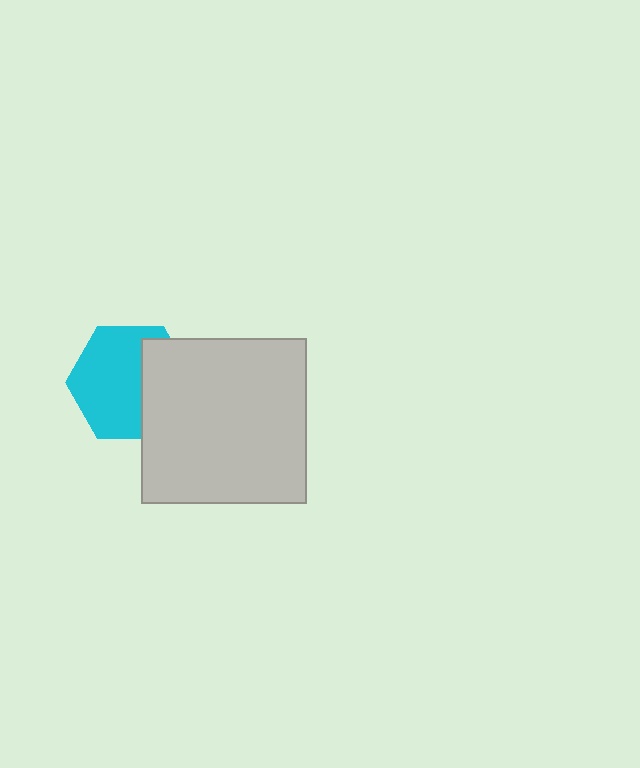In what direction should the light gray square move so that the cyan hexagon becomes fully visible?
The light gray square should move right. That is the shortest direction to clear the overlap and leave the cyan hexagon fully visible.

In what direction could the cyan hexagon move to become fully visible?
The cyan hexagon could move left. That would shift it out from behind the light gray square entirely.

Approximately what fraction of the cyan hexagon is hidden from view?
Roughly 36% of the cyan hexagon is hidden behind the light gray square.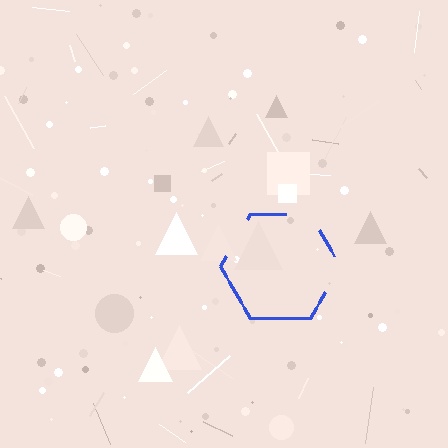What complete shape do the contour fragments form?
The contour fragments form a hexagon.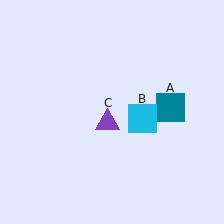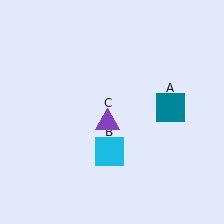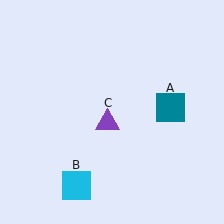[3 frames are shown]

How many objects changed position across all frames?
1 object changed position: cyan square (object B).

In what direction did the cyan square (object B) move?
The cyan square (object B) moved down and to the left.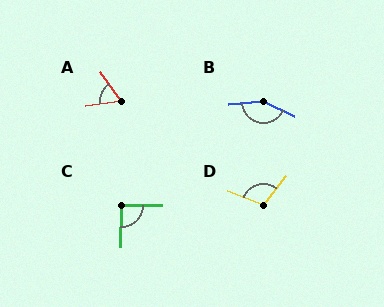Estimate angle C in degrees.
Approximately 91 degrees.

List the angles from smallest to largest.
A (61°), C (91°), D (107°), B (151°).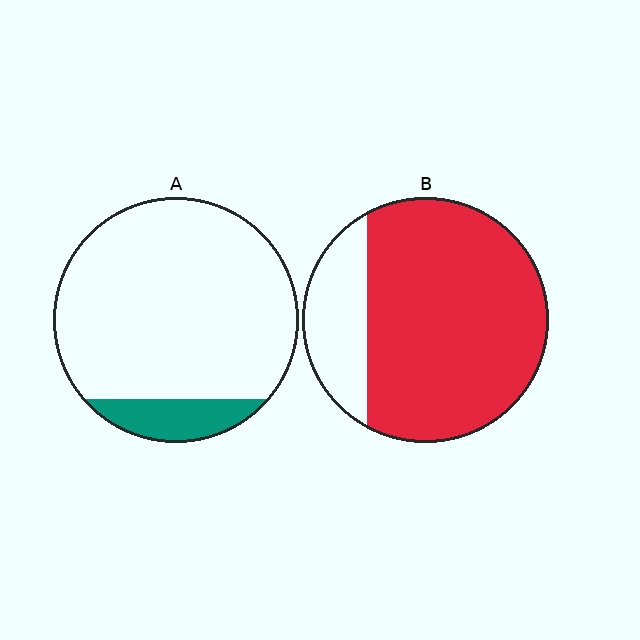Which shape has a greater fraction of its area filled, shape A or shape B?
Shape B.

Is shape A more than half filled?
No.